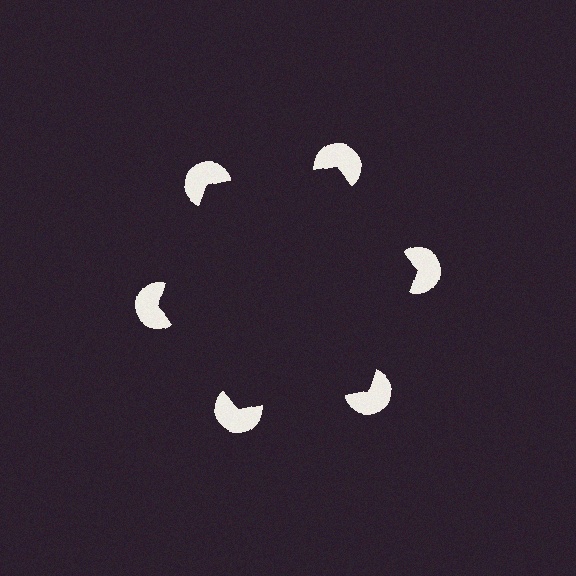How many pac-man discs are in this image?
There are 6 — one at each vertex of the illusory hexagon.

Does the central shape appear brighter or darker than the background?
It typically appears slightly darker than the background, even though no actual brightness change is drawn.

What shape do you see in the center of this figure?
An illusory hexagon — its edges are inferred from the aligned wedge cuts in the pac-man discs, not physically drawn.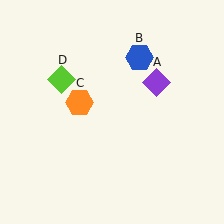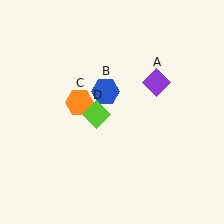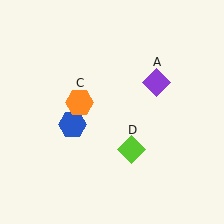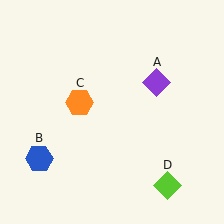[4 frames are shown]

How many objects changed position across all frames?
2 objects changed position: blue hexagon (object B), lime diamond (object D).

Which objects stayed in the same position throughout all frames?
Purple diamond (object A) and orange hexagon (object C) remained stationary.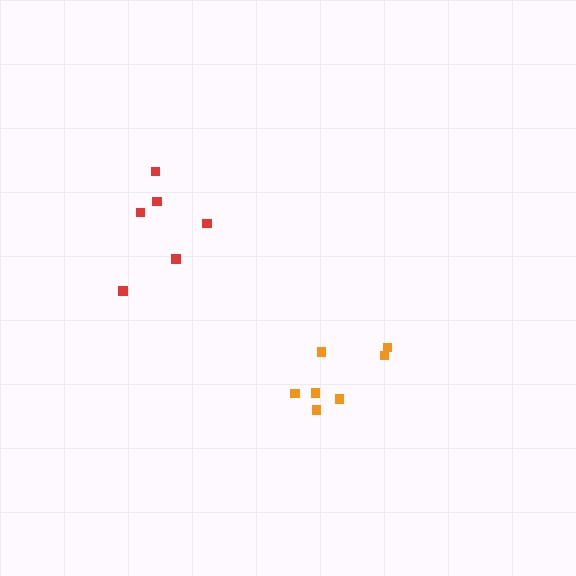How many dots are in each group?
Group 1: 6 dots, Group 2: 7 dots (13 total).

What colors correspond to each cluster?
The clusters are colored: red, orange.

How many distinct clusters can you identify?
There are 2 distinct clusters.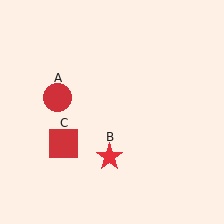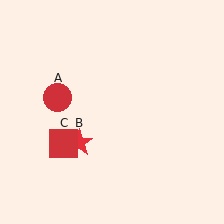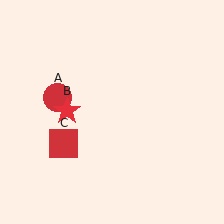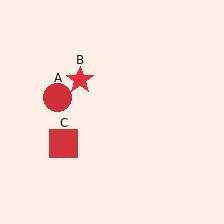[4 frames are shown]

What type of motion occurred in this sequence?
The red star (object B) rotated clockwise around the center of the scene.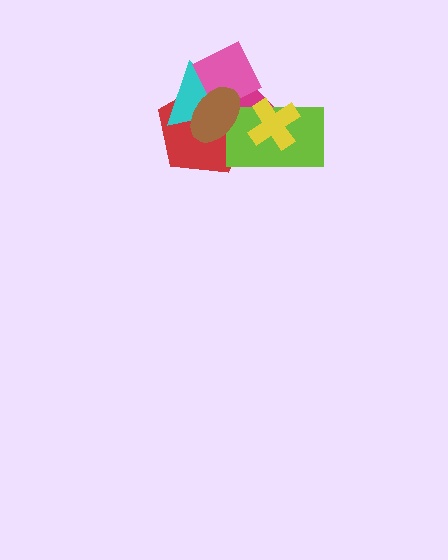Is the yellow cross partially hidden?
No, no other shape covers it.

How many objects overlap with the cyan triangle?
4 objects overlap with the cyan triangle.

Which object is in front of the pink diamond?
The brown ellipse is in front of the pink diamond.